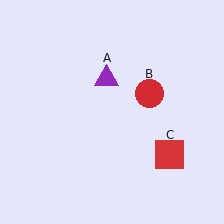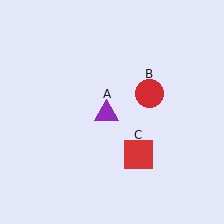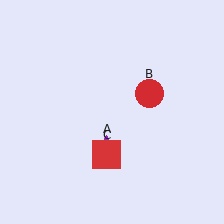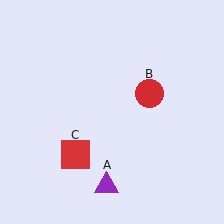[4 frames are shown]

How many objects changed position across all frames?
2 objects changed position: purple triangle (object A), red square (object C).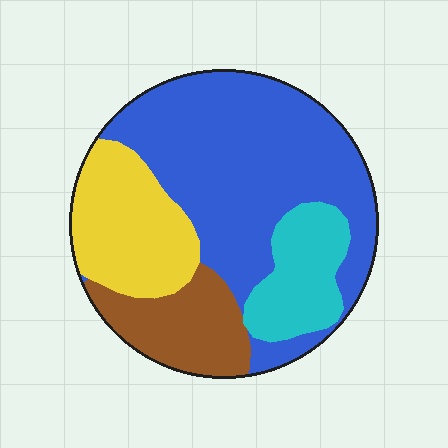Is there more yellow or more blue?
Blue.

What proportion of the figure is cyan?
Cyan takes up about one eighth (1/8) of the figure.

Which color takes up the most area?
Blue, at roughly 50%.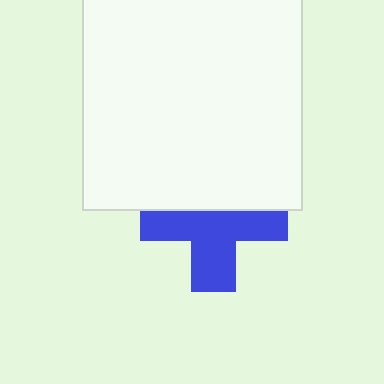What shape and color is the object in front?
The object in front is a white square.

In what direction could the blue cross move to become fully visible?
The blue cross could move down. That would shift it out from behind the white square entirely.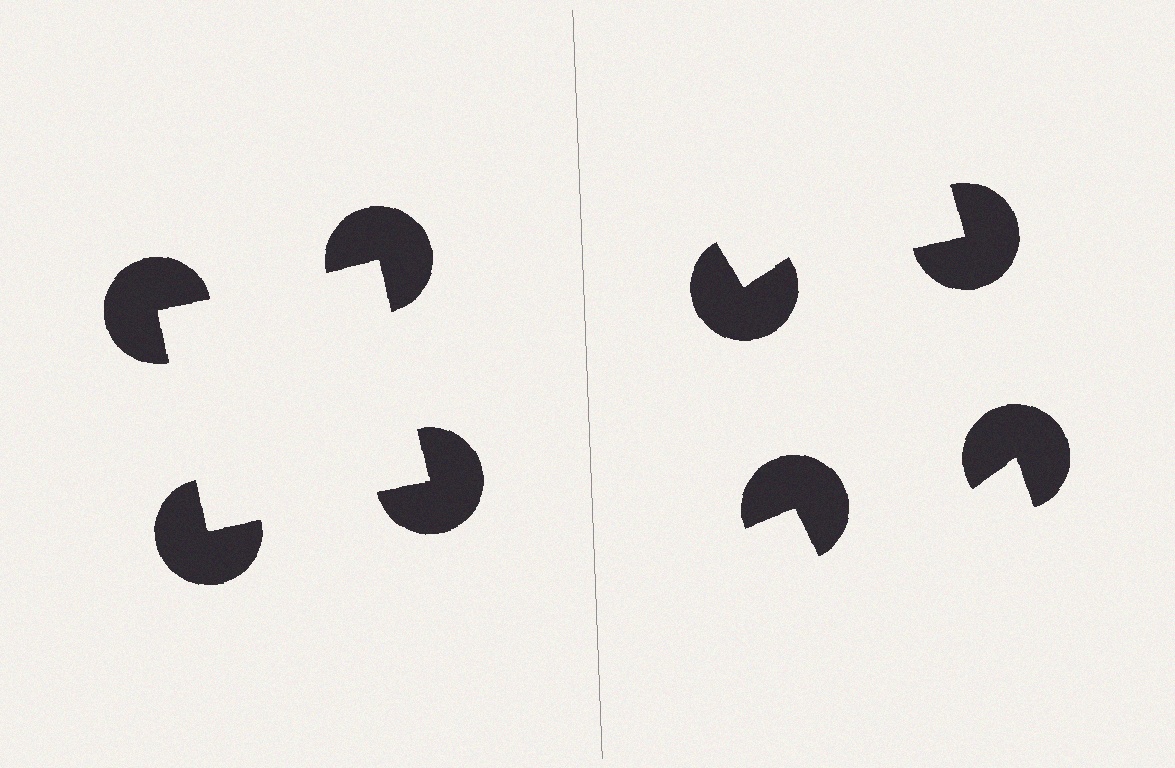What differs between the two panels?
The pac-man discs are positioned identically on both sides; only the wedge orientations differ. On the left they align to a square; on the right they are misaligned.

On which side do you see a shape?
An illusory square appears on the left side. On the right side the wedge cuts are rotated, so no coherent shape forms.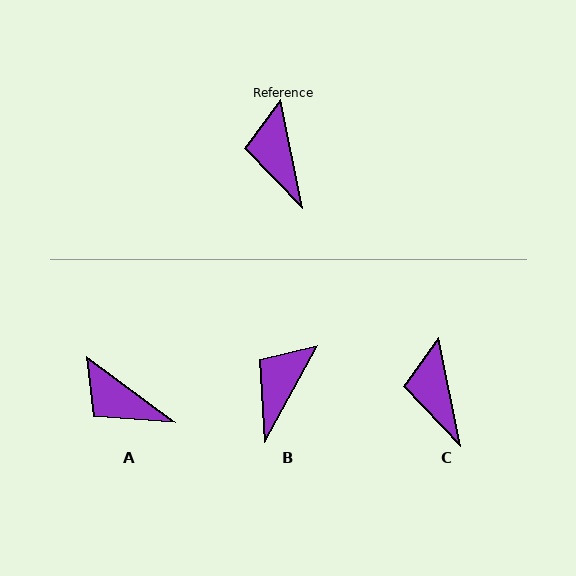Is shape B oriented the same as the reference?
No, it is off by about 41 degrees.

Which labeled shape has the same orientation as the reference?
C.